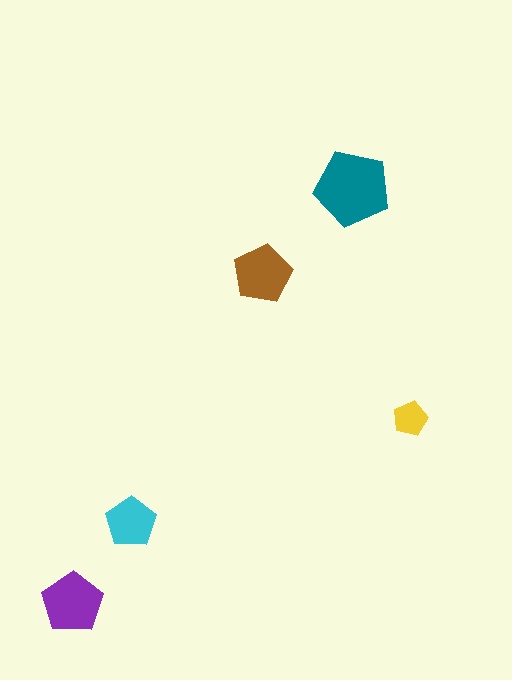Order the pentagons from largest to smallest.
the teal one, the purple one, the brown one, the cyan one, the yellow one.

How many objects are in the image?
There are 5 objects in the image.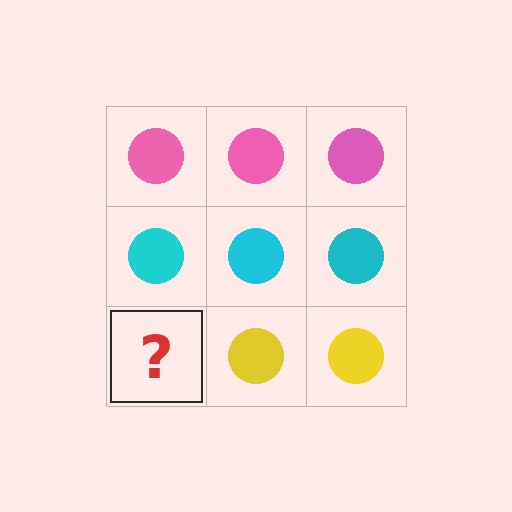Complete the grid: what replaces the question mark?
The question mark should be replaced with a yellow circle.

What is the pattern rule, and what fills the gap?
The rule is that each row has a consistent color. The gap should be filled with a yellow circle.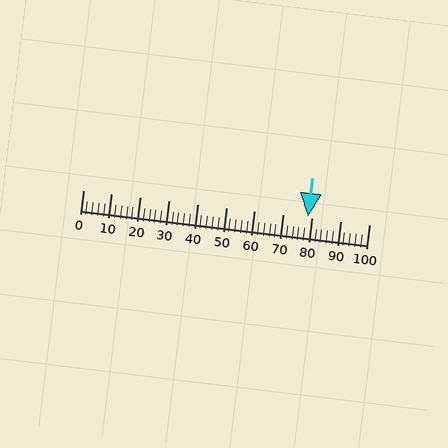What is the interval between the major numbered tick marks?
The major tick marks are spaced 10 units apart.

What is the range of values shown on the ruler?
The ruler shows values from 0 to 100.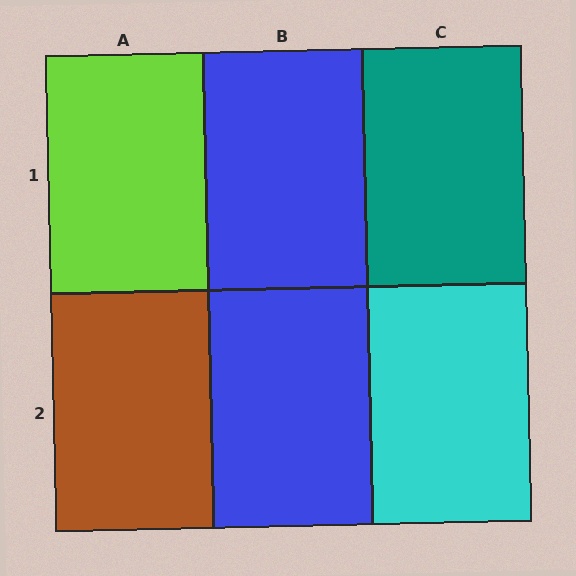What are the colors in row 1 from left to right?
Lime, blue, teal.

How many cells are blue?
2 cells are blue.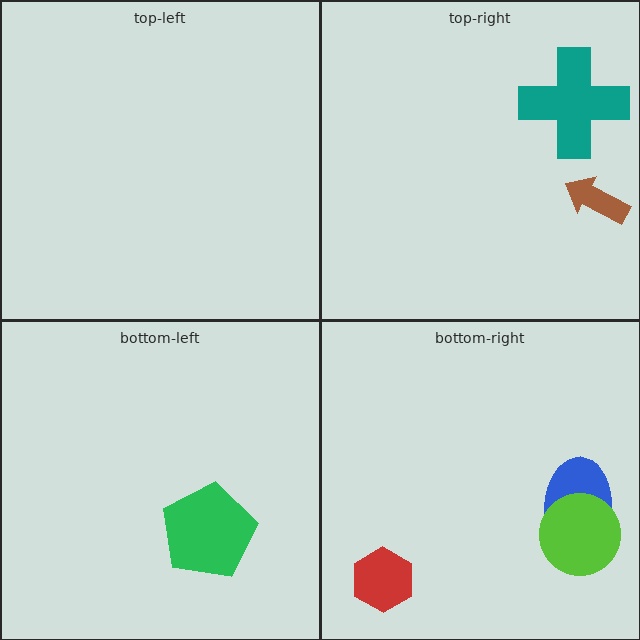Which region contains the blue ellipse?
The bottom-right region.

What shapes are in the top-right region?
The teal cross, the brown arrow.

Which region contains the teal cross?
The top-right region.